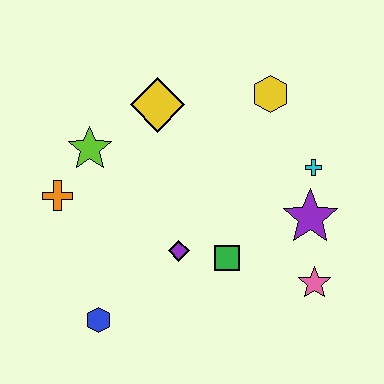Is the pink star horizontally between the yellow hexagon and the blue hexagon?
No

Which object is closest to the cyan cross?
The purple star is closest to the cyan cross.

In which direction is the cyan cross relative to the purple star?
The cyan cross is above the purple star.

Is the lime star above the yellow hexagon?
No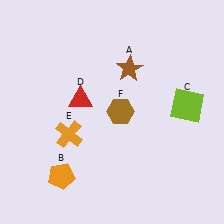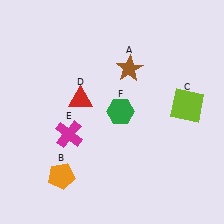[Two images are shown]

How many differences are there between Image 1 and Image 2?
There are 2 differences between the two images.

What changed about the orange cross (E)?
In Image 1, E is orange. In Image 2, it changed to magenta.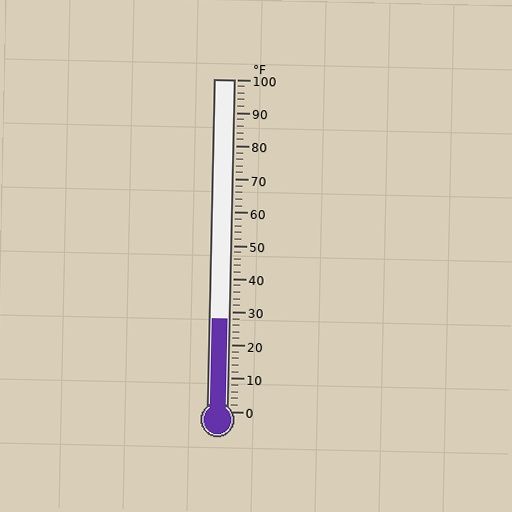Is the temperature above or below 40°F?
The temperature is below 40°F.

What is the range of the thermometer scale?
The thermometer scale ranges from 0°F to 100°F.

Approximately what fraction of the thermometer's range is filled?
The thermometer is filled to approximately 30% of its range.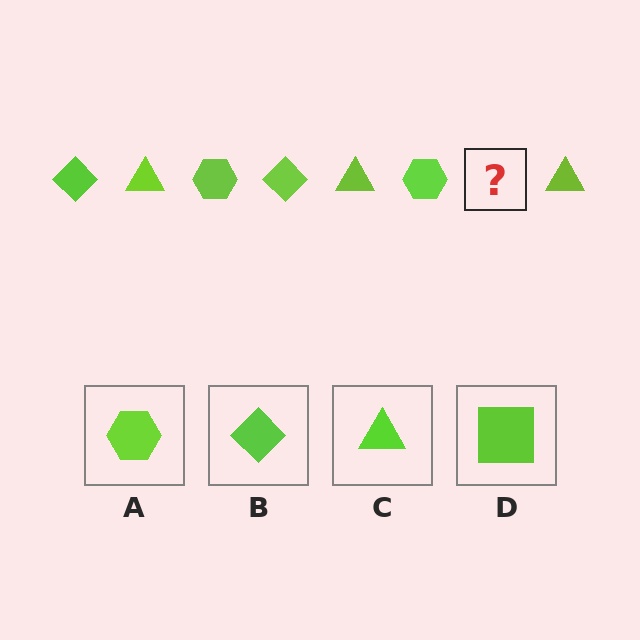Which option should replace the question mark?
Option B.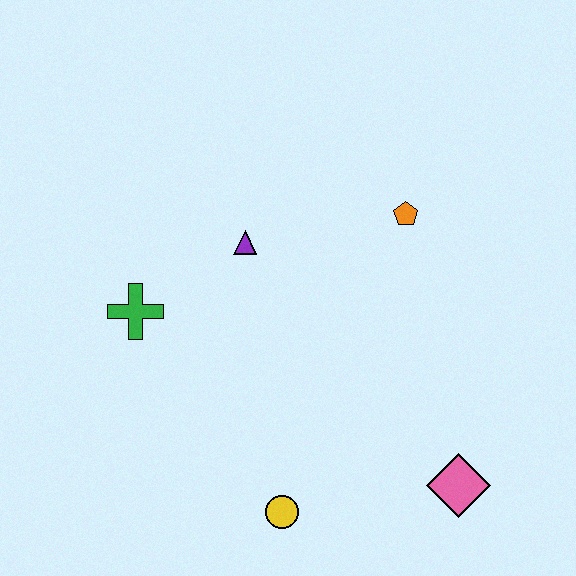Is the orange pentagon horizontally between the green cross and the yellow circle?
No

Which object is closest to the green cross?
The purple triangle is closest to the green cross.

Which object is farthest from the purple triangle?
The pink diamond is farthest from the purple triangle.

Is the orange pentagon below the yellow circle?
No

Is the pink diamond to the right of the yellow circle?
Yes